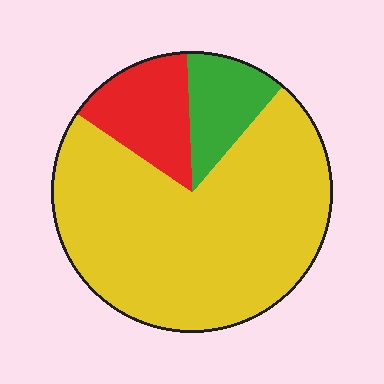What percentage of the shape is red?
Red takes up about one sixth (1/6) of the shape.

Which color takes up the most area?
Yellow, at roughly 75%.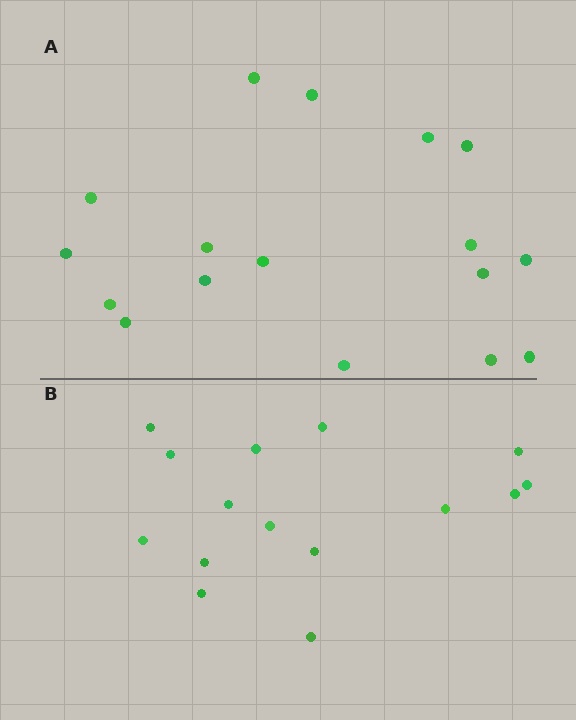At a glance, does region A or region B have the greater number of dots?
Region A (the top region) has more dots.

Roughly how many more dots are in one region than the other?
Region A has just a few more — roughly 2 or 3 more dots than region B.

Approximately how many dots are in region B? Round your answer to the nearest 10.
About 20 dots. (The exact count is 15, which rounds to 20.)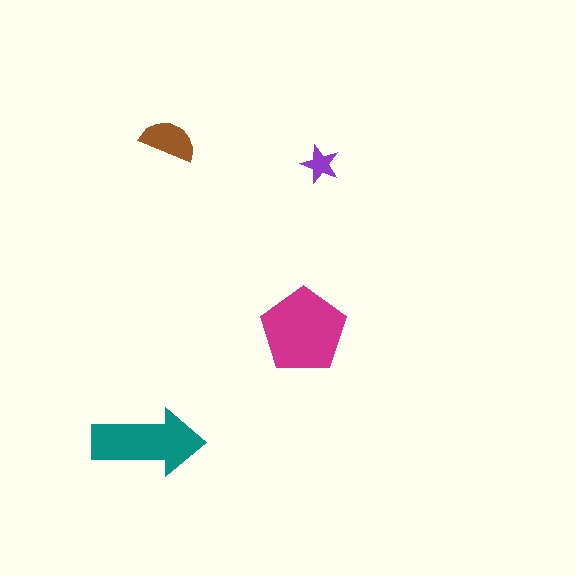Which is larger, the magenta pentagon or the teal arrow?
The magenta pentagon.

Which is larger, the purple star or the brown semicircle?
The brown semicircle.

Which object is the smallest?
The purple star.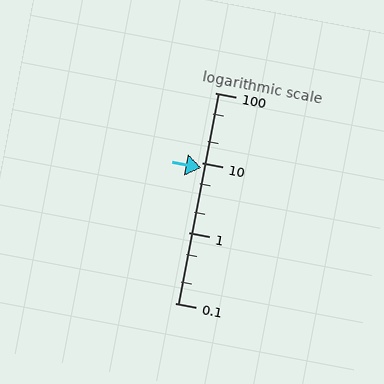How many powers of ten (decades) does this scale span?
The scale spans 3 decades, from 0.1 to 100.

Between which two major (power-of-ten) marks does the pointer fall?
The pointer is between 1 and 10.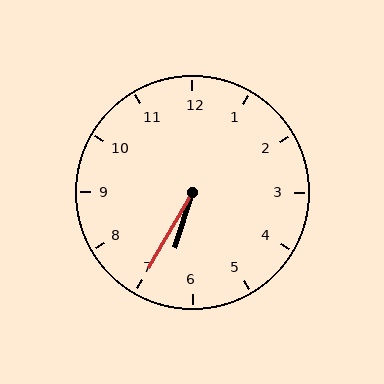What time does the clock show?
6:35.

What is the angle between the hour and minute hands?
Approximately 12 degrees.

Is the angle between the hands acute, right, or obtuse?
It is acute.